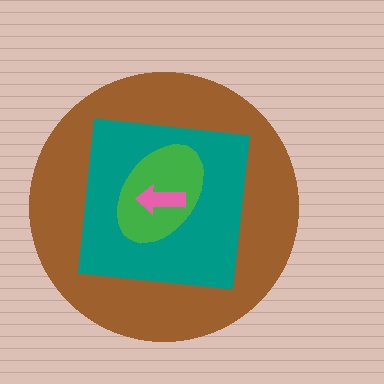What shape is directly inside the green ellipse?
The pink arrow.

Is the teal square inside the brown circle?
Yes.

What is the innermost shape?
The pink arrow.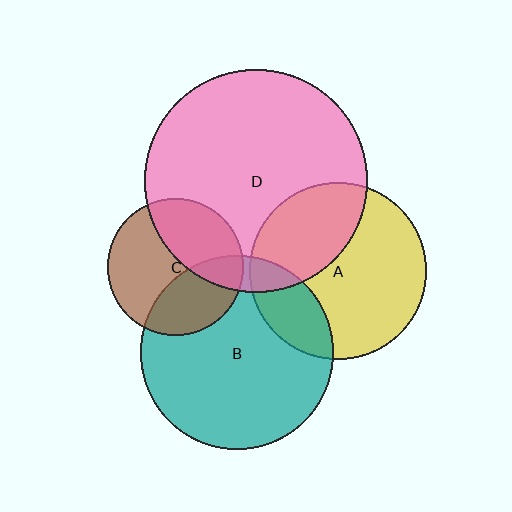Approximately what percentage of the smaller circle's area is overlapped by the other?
Approximately 10%.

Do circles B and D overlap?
Yes.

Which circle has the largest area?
Circle D (pink).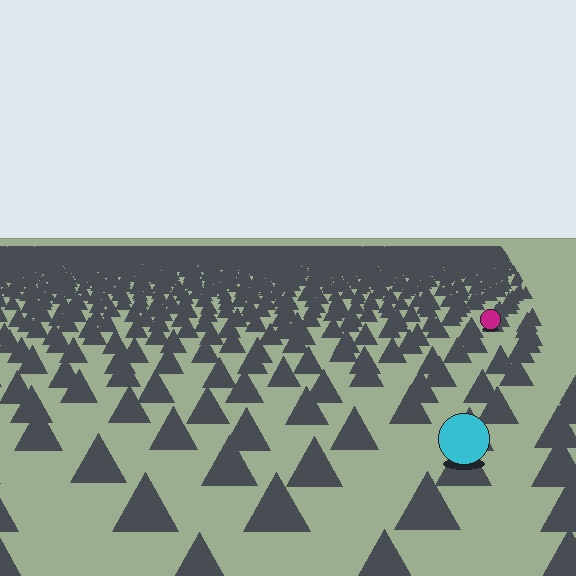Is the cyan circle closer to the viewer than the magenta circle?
Yes. The cyan circle is closer — you can tell from the texture gradient: the ground texture is coarser near it.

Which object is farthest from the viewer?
The magenta circle is farthest from the viewer. It appears smaller and the ground texture around it is denser.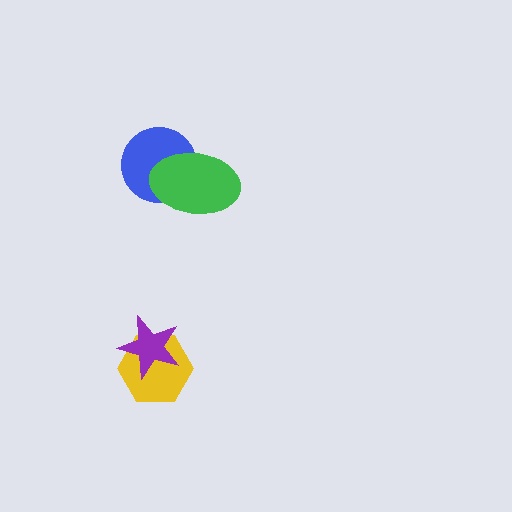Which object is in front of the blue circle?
The green ellipse is in front of the blue circle.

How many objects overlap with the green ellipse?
1 object overlaps with the green ellipse.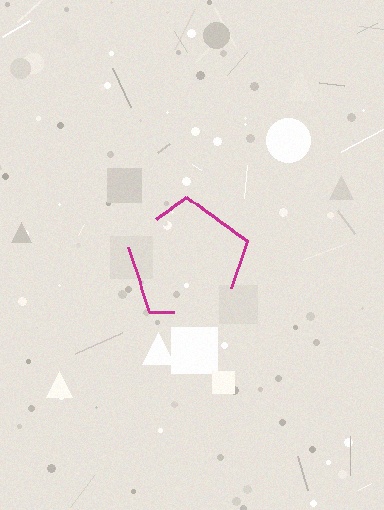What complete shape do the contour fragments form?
The contour fragments form a pentagon.